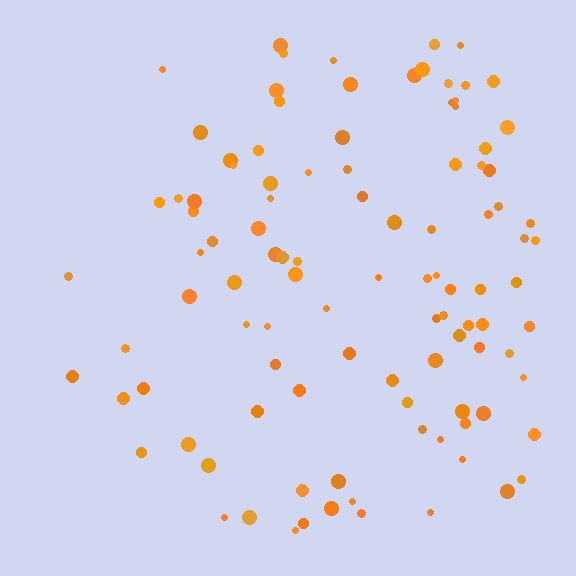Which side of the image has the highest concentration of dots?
The right.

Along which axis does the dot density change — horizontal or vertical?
Horizontal.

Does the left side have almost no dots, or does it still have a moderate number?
Still a moderate number, just noticeably fewer than the right.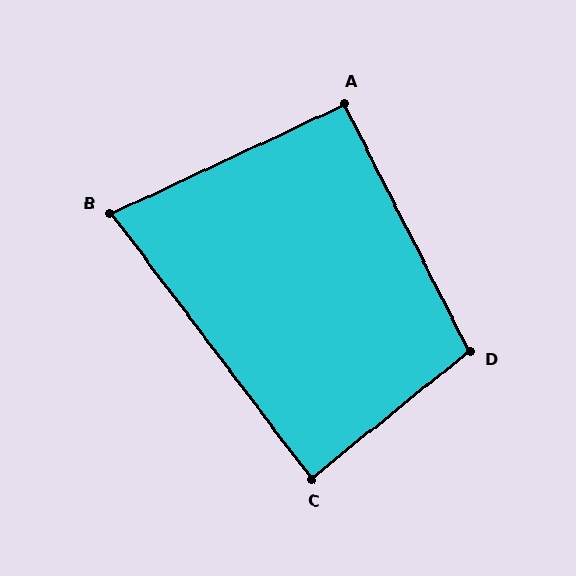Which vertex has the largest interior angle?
D, at approximately 102 degrees.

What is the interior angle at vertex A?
Approximately 92 degrees (approximately right).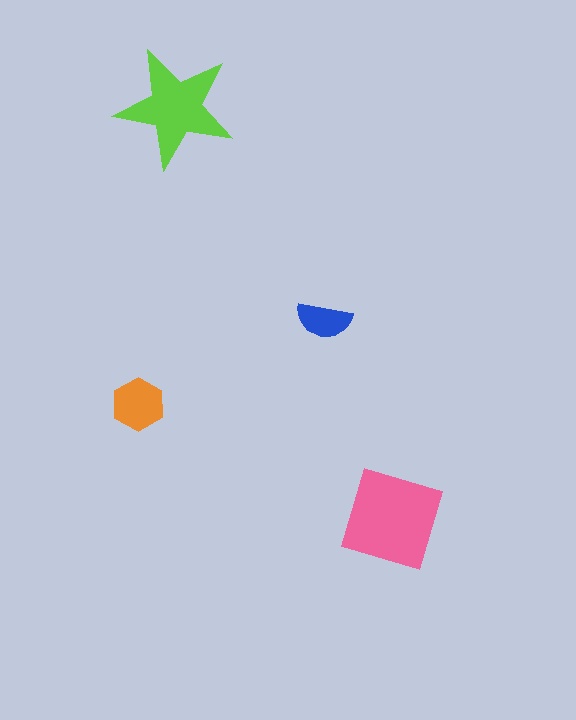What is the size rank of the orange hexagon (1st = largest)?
3rd.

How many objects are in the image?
There are 4 objects in the image.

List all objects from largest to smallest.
The pink square, the lime star, the orange hexagon, the blue semicircle.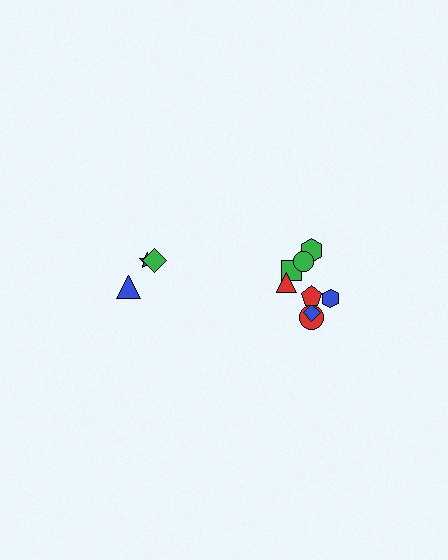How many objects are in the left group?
There are 3 objects.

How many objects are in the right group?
There are 8 objects.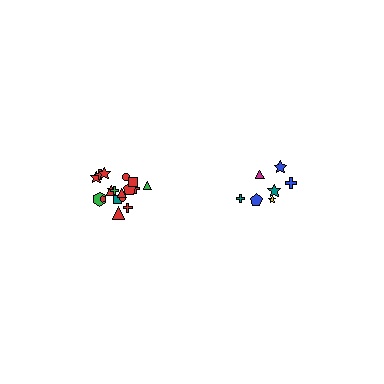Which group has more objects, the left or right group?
The left group.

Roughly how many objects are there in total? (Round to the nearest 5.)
Roughly 25 objects in total.